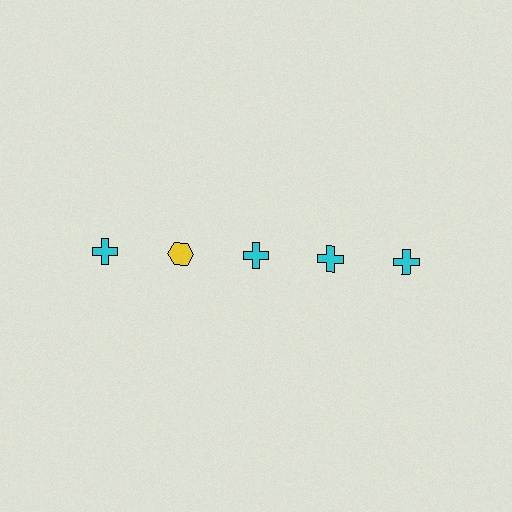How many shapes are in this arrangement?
There are 5 shapes arranged in a grid pattern.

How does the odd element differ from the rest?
It differs in both color (yellow instead of cyan) and shape (hexagon instead of cross).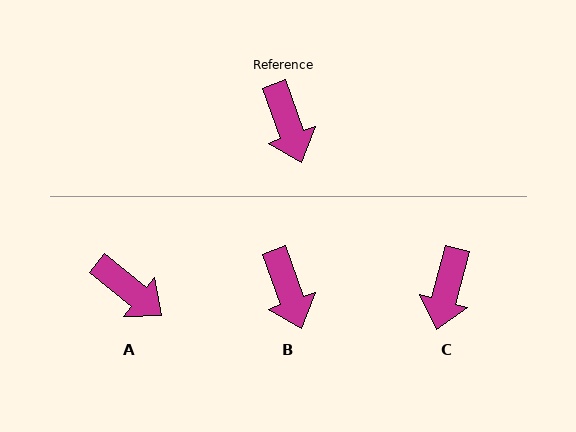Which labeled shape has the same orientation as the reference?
B.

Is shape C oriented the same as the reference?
No, it is off by about 34 degrees.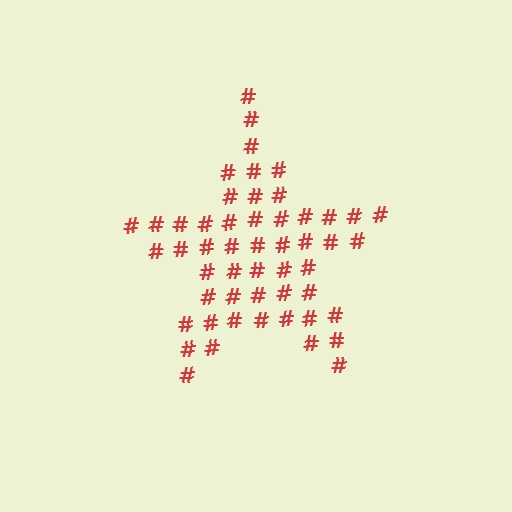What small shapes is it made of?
It is made of small hash symbols.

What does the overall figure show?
The overall figure shows a star.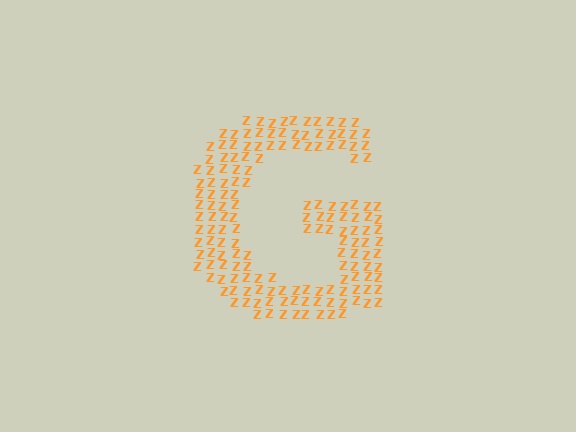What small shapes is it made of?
It is made of small letter Z's.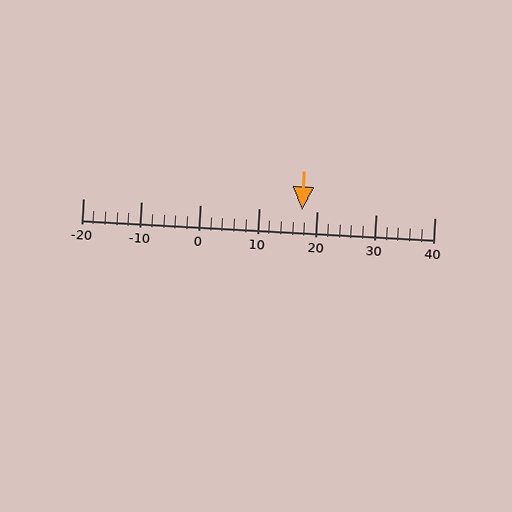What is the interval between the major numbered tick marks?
The major tick marks are spaced 10 units apart.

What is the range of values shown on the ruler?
The ruler shows values from -20 to 40.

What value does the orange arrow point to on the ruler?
The orange arrow points to approximately 17.